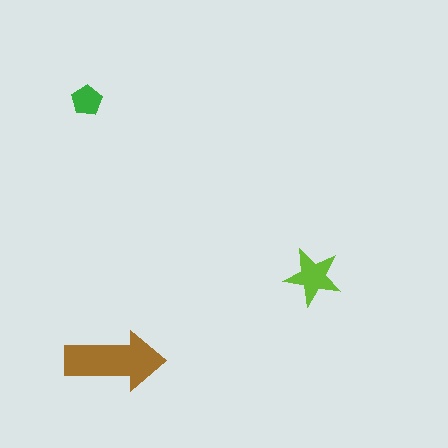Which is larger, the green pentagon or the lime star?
The lime star.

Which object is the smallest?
The green pentagon.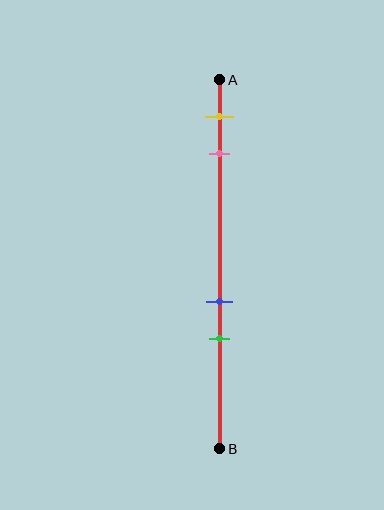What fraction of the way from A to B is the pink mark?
The pink mark is approximately 20% (0.2) of the way from A to B.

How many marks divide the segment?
There are 4 marks dividing the segment.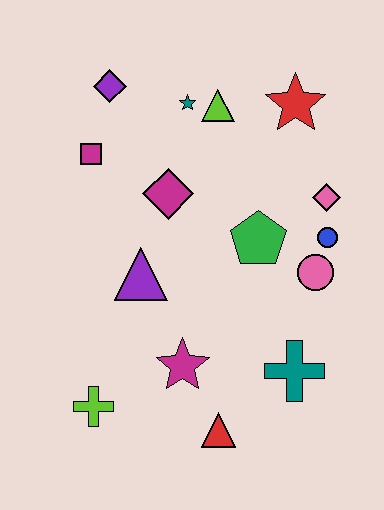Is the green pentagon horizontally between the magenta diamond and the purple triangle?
No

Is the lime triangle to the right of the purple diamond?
Yes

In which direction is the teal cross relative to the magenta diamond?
The teal cross is below the magenta diamond.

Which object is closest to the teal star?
The lime triangle is closest to the teal star.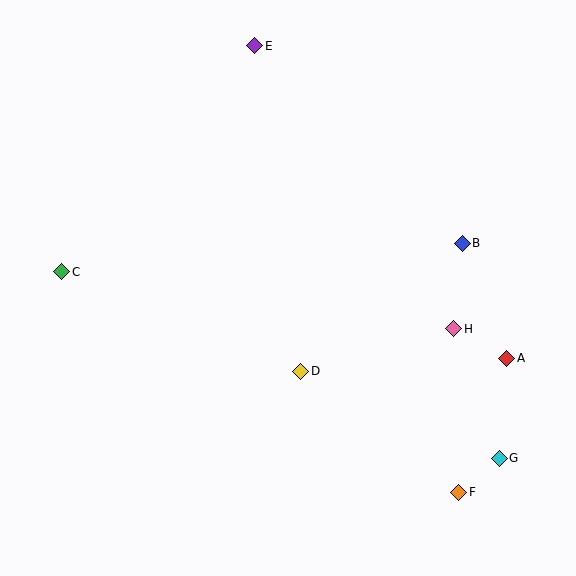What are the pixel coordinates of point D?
Point D is at (301, 371).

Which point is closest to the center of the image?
Point D at (301, 371) is closest to the center.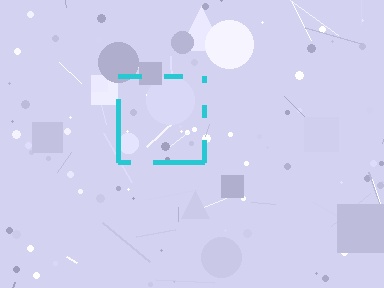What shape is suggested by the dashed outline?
The dashed outline suggests a square.